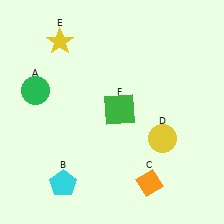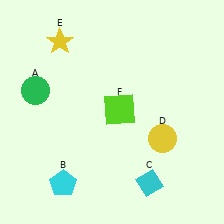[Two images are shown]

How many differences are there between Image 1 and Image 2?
There are 2 differences between the two images.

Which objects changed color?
C changed from orange to cyan. F changed from green to lime.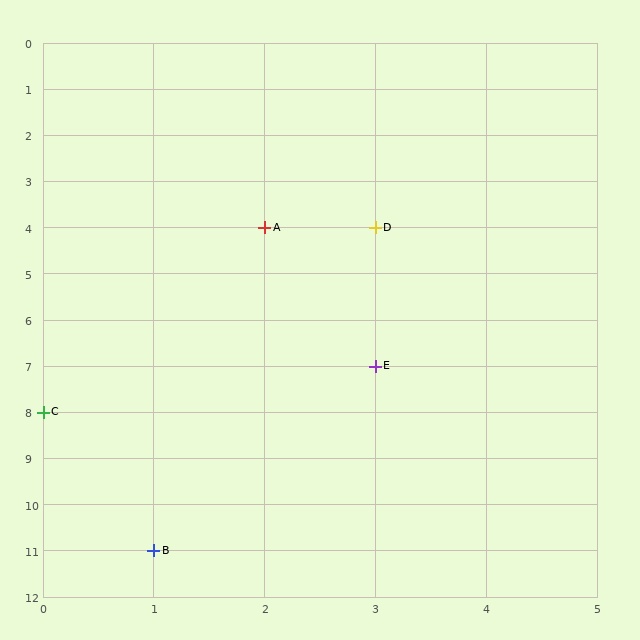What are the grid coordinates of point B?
Point B is at grid coordinates (1, 11).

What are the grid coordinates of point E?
Point E is at grid coordinates (3, 7).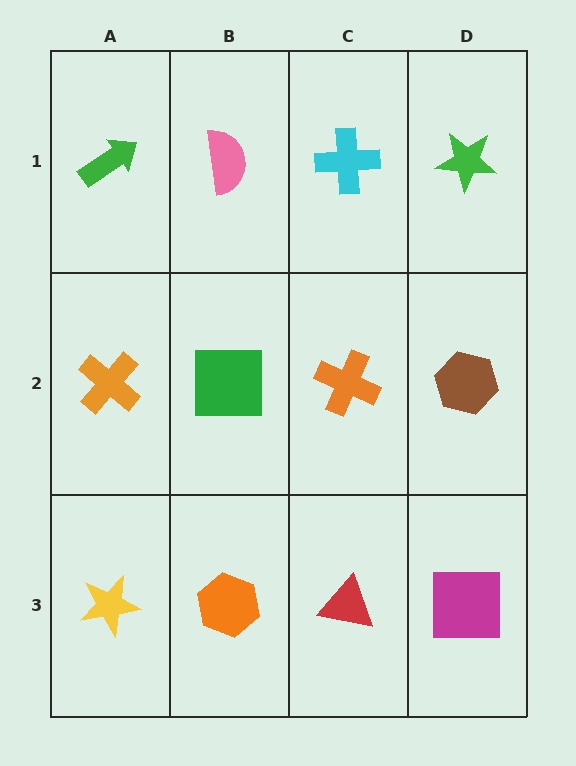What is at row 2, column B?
A green square.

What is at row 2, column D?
A brown hexagon.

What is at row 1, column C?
A cyan cross.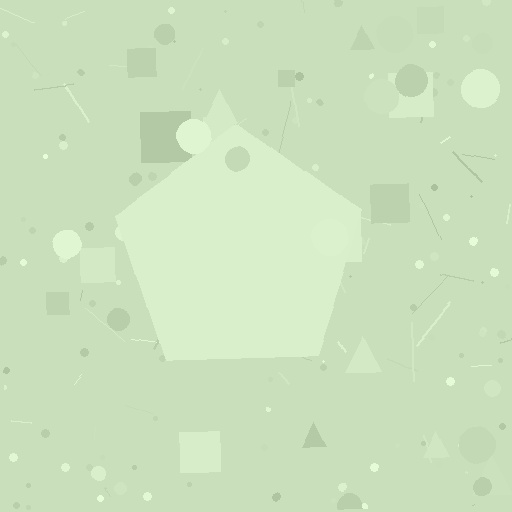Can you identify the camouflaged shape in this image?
The camouflaged shape is a pentagon.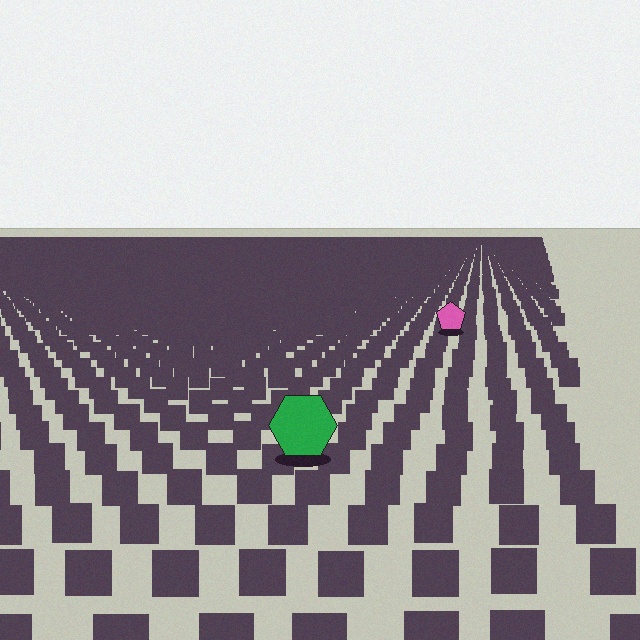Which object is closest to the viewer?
The green hexagon is closest. The texture marks near it are larger and more spread out.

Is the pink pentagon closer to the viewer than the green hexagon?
No. The green hexagon is closer — you can tell from the texture gradient: the ground texture is coarser near it.